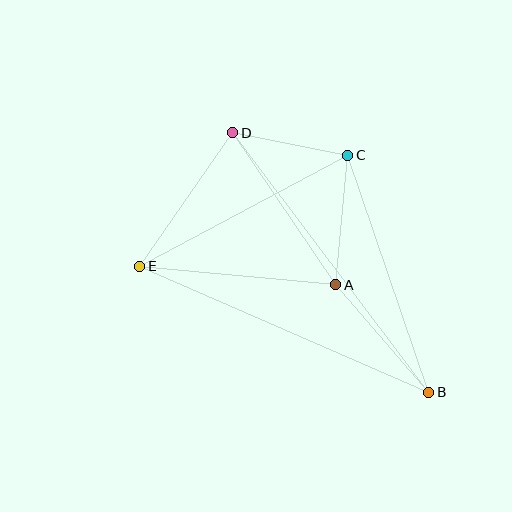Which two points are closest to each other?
Points C and D are closest to each other.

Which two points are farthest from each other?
Points B and D are farthest from each other.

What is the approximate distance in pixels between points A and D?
The distance between A and D is approximately 184 pixels.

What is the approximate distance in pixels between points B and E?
The distance between B and E is approximately 315 pixels.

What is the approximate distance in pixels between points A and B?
The distance between A and B is approximately 142 pixels.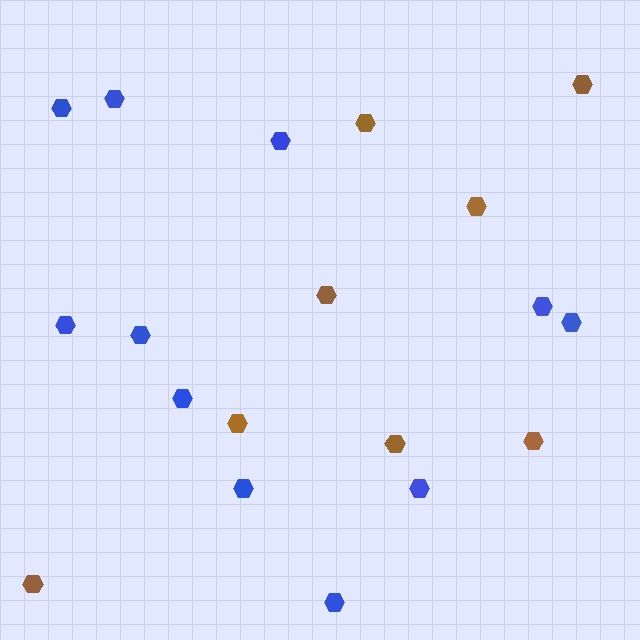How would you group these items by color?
There are 2 groups: one group of blue hexagons (11) and one group of brown hexagons (8).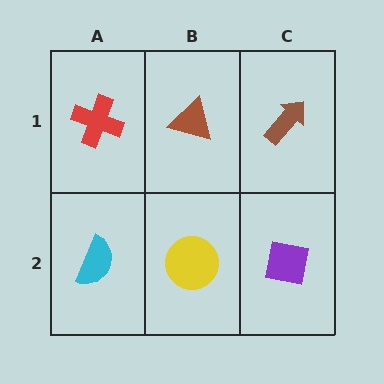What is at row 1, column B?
A brown triangle.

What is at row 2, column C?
A purple square.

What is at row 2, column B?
A yellow circle.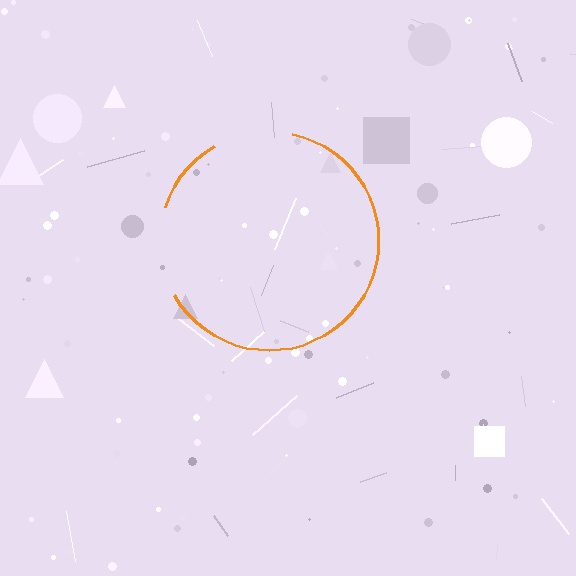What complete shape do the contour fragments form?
The contour fragments form a circle.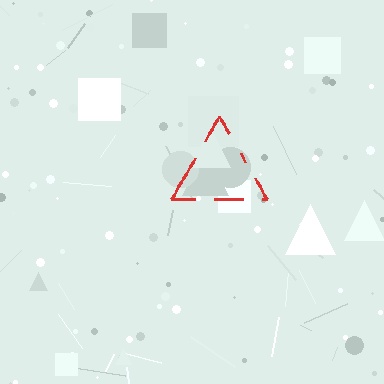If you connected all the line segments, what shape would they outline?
They would outline a triangle.